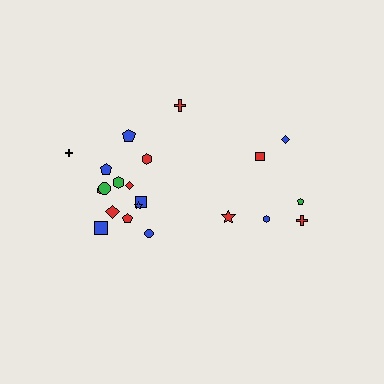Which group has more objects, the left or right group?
The left group.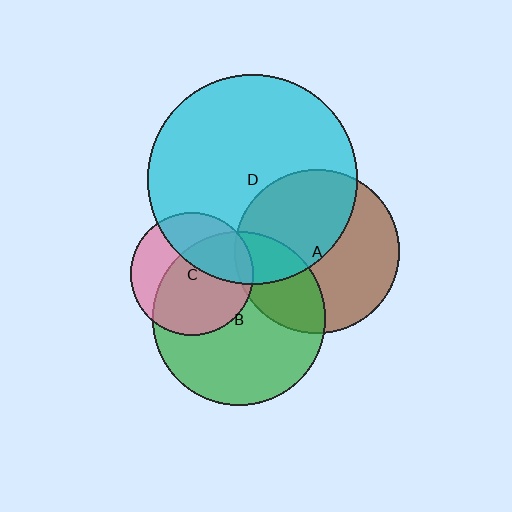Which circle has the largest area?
Circle D (cyan).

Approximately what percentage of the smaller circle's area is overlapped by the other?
Approximately 30%.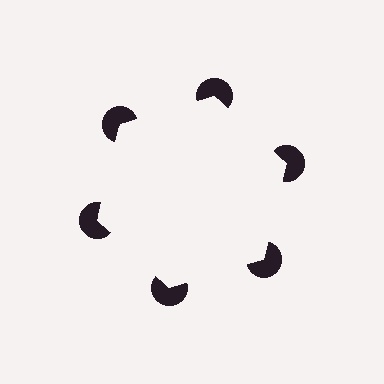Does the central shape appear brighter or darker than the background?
It typically appears slightly brighter than the background, even though no actual brightness change is drawn.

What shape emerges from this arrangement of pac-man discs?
An illusory hexagon — its edges are inferred from the aligned wedge cuts in the pac-man discs, not physically drawn.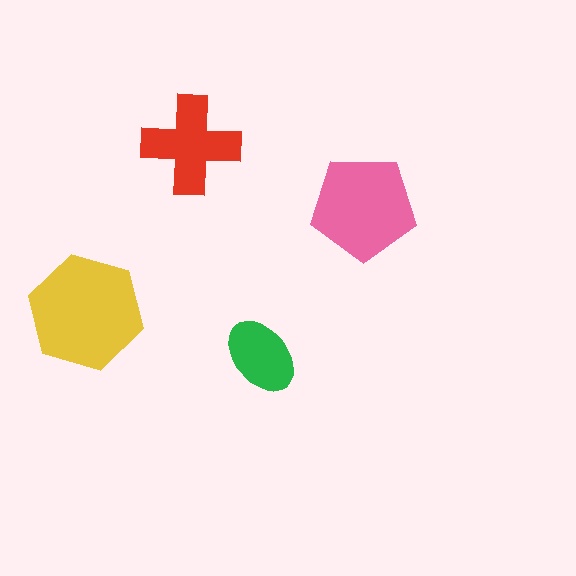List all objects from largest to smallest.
The yellow hexagon, the pink pentagon, the red cross, the green ellipse.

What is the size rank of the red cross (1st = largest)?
3rd.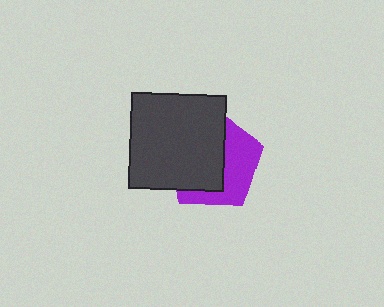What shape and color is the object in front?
The object in front is a dark gray square.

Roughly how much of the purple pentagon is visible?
A small part of it is visible (roughly 41%).